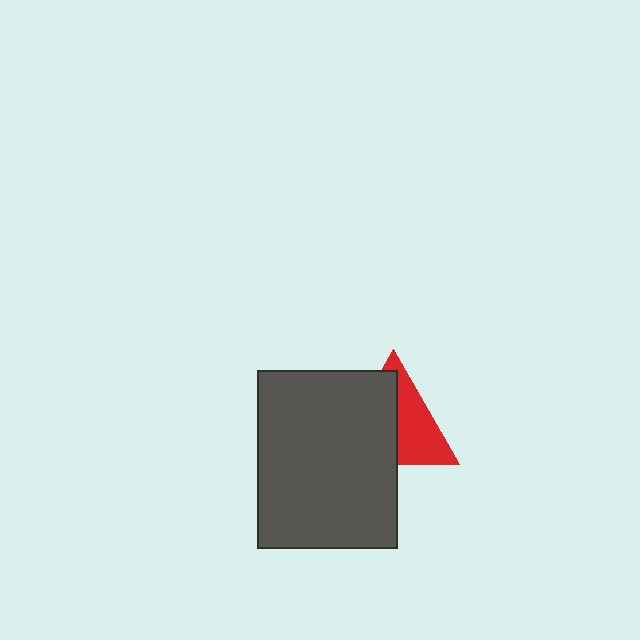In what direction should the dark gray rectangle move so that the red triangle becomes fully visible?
The dark gray rectangle should move left. That is the shortest direction to clear the overlap and leave the red triangle fully visible.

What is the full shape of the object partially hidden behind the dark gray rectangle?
The partially hidden object is a red triangle.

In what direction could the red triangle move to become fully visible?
The red triangle could move right. That would shift it out from behind the dark gray rectangle entirely.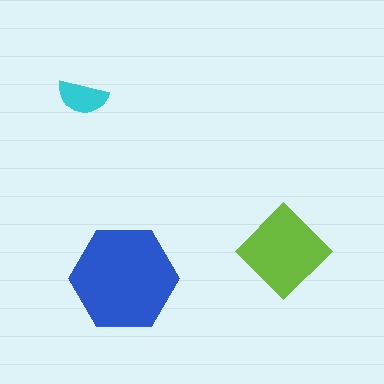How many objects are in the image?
There are 3 objects in the image.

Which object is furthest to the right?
The lime diamond is rightmost.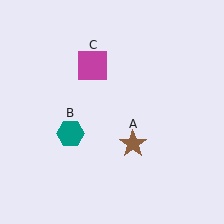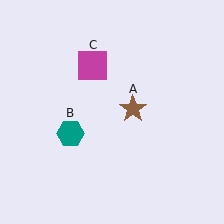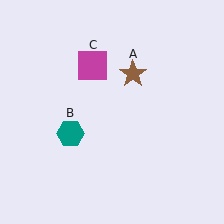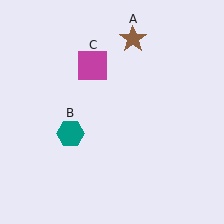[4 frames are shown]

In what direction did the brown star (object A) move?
The brown star (object A) moved up.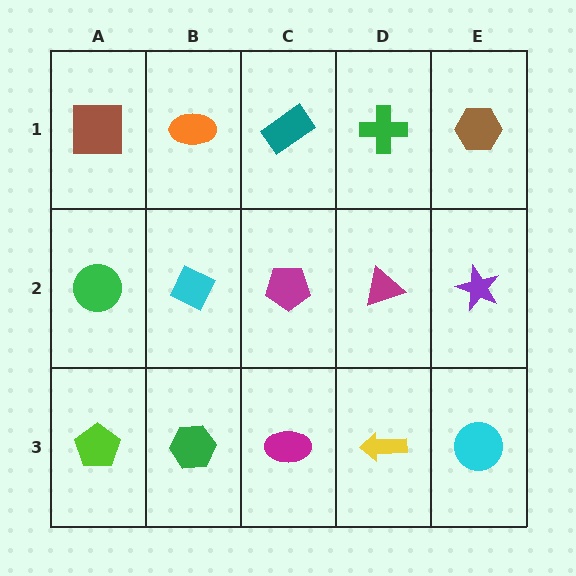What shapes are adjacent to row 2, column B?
An orange ellipse (row 1, column B), a green hexagon (row 3, column B), a green circle (row 2, column A), a magenta pentagon (row 2, column C).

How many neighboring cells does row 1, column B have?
3.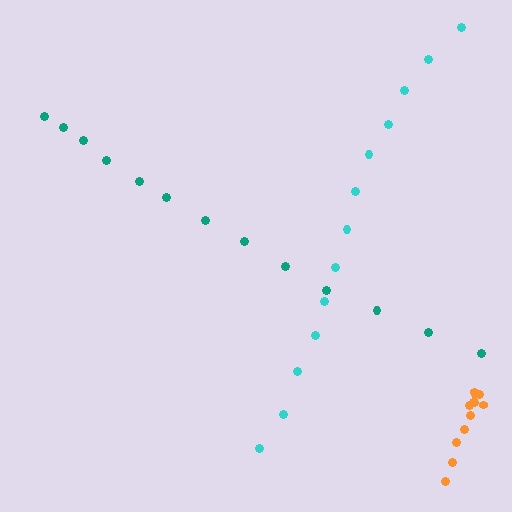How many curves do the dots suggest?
There are 3 distinct paths.